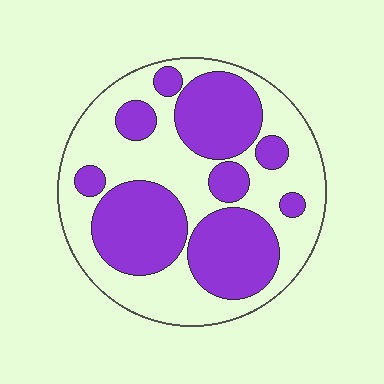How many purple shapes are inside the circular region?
9.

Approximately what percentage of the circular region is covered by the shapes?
Approximately 45%.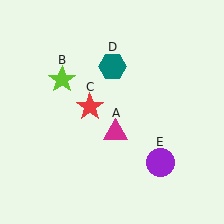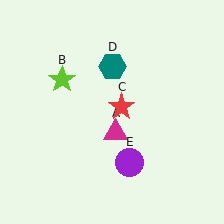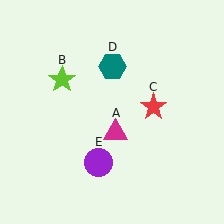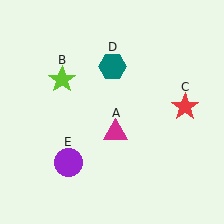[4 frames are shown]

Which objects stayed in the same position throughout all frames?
Magenta triangle (object A) and lime star (object B) and teal hexagon (object D) remained stationary.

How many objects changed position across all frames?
2 objects changed position: red star (object C), purple circle (object E).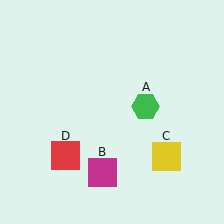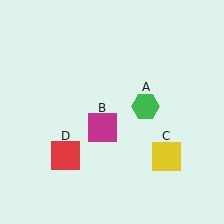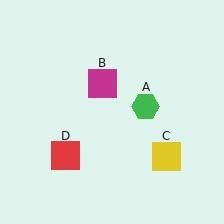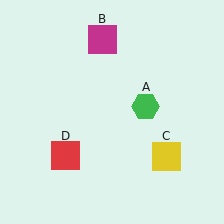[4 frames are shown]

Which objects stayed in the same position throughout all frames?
Green hexagon (object A) and yellow square (object C) and red square (object D) remained stationary.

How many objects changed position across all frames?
1 object changed position: magenta square (object B).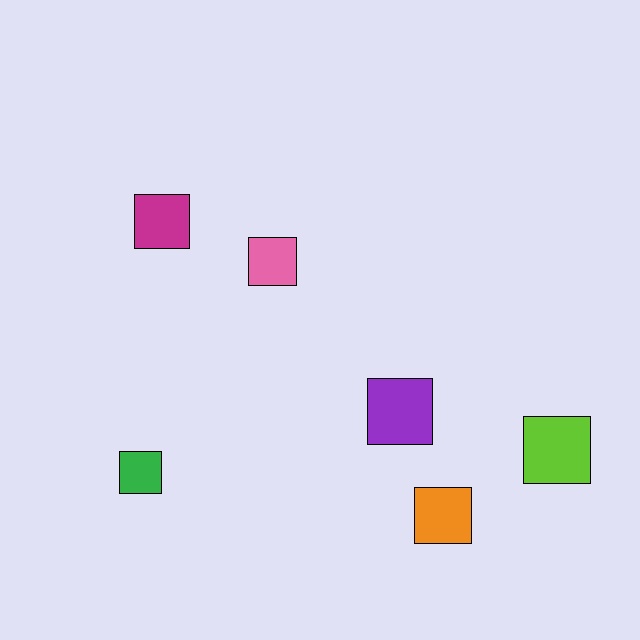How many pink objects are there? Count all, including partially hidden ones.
There is 1 pink object.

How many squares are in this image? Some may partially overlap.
There are 6 squares.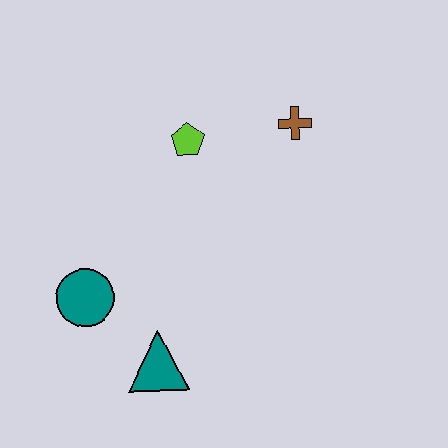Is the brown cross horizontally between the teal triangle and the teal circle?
No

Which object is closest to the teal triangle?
The teal circle is closest to the teal triangle.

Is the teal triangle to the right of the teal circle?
Yes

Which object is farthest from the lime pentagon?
The teal triangle is farthest from the lime pentagon.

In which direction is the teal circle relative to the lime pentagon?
The teal circle is below the lime pentagon.